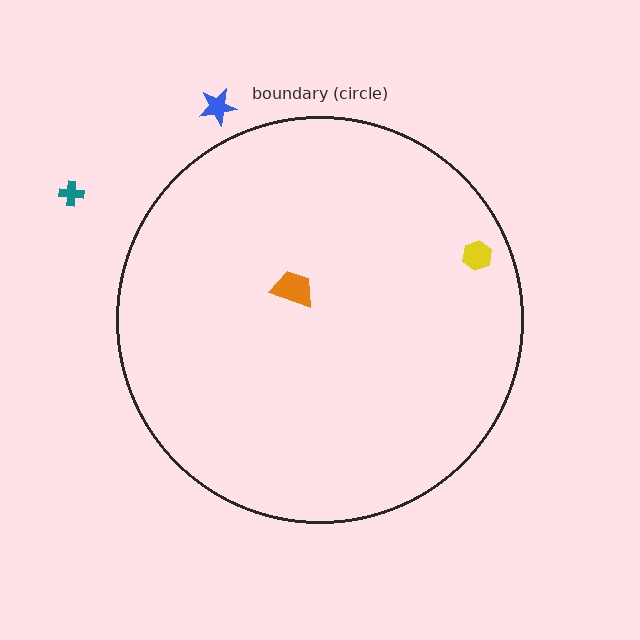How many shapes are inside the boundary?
2 inside, 2 outside.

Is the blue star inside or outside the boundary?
Outside.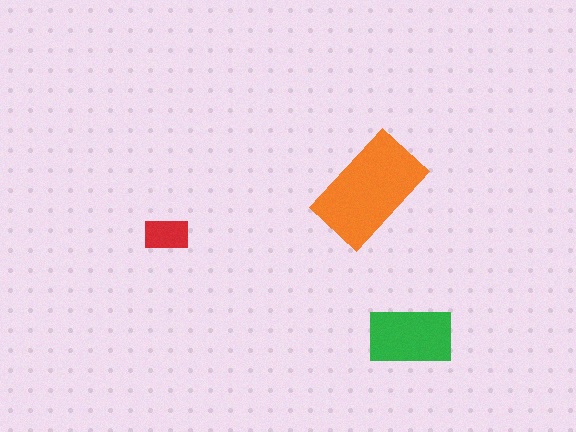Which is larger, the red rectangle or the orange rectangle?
The orange one.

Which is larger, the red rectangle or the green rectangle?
The green one.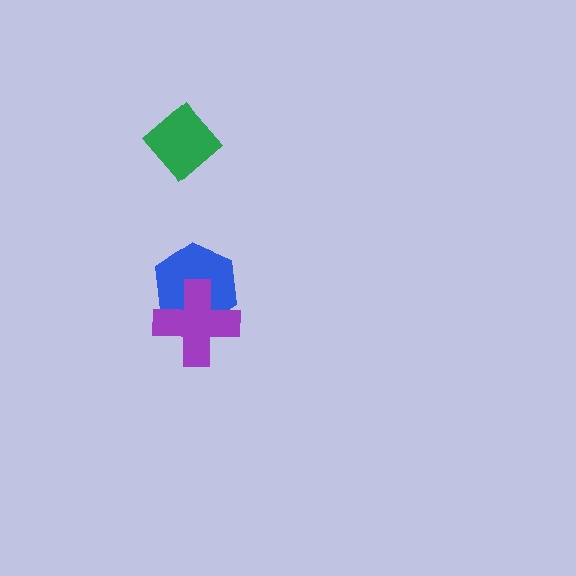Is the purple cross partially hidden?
No, no other shape covers it.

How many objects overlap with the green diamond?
0 objects overlap with the green diamond.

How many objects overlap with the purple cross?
1 object overlaps with the purple cross.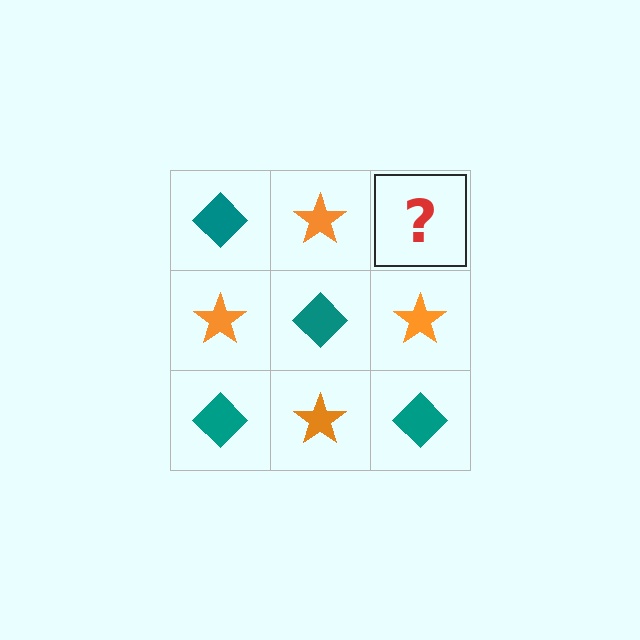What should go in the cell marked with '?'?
The missing cell should contain a teal diamond.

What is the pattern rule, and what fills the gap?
The rule is that it alternates teal diamond and orange star in a checkerboard pattern. The gap should be filled with a teal diamond.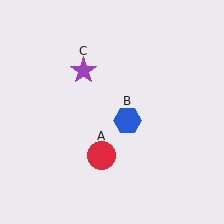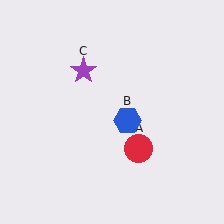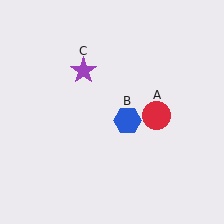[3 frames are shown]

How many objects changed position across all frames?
1 object changed position: red circle (object A).